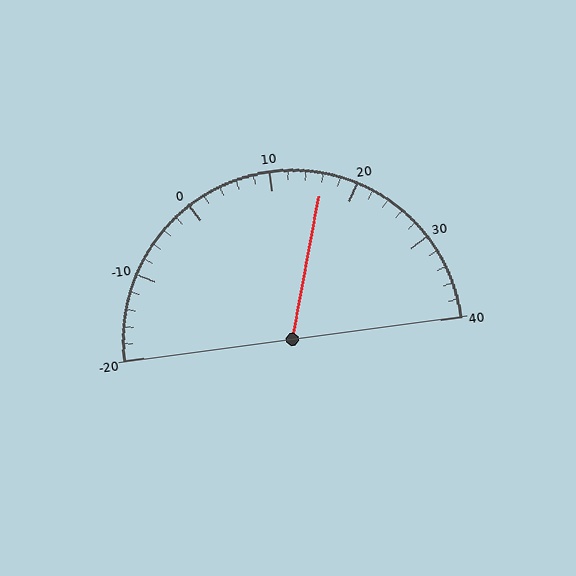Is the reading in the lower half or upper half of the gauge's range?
The reading is in the upper half of the range (-20 to 40).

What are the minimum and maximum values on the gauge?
The gauge ranges from -20 to 40.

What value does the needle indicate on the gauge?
The needle indicates approximately 16.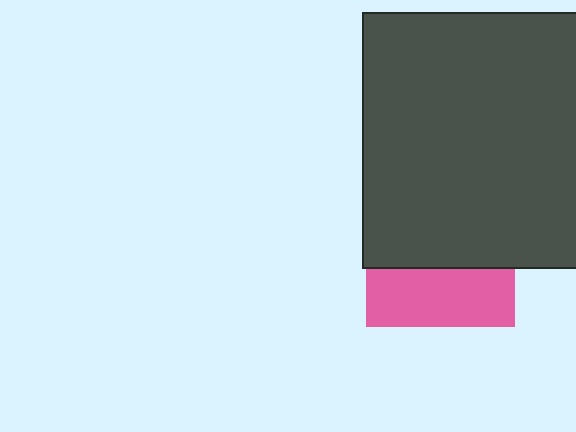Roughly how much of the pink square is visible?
A small part of it is visible (roughly 39%).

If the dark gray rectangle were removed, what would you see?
You would see the complete pink square.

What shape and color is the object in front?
The object in front is a dark gray rectangle.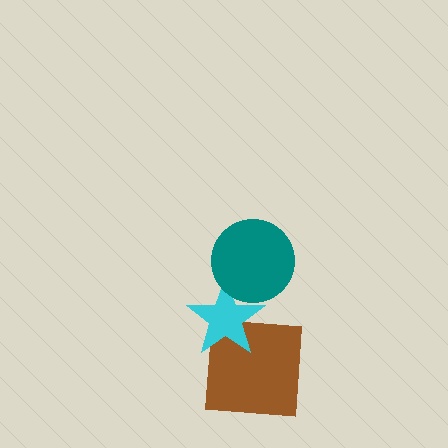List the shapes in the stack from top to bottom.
From top to bottom: the teal circle, the cyan star, the brown square.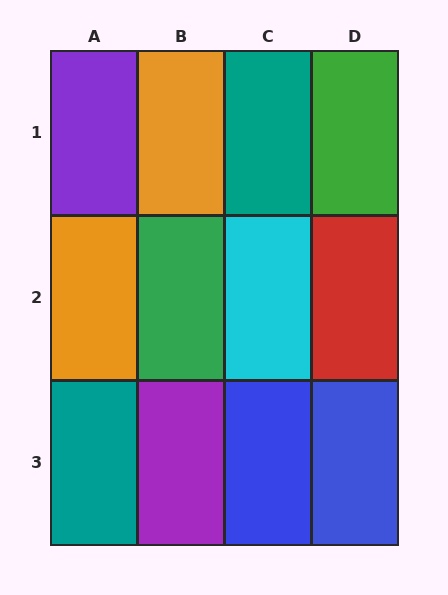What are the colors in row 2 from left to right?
Orange, green, cyan, red.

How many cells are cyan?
1 cell is cyan.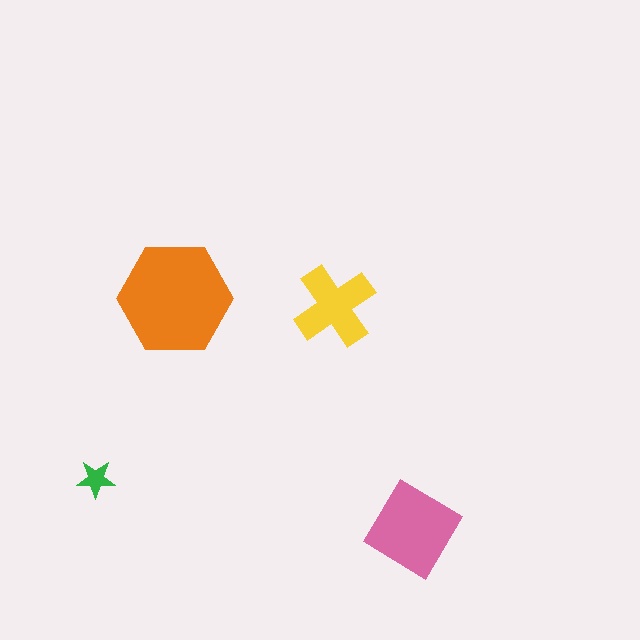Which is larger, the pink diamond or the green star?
The pink diamond.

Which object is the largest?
The orange hexagon.